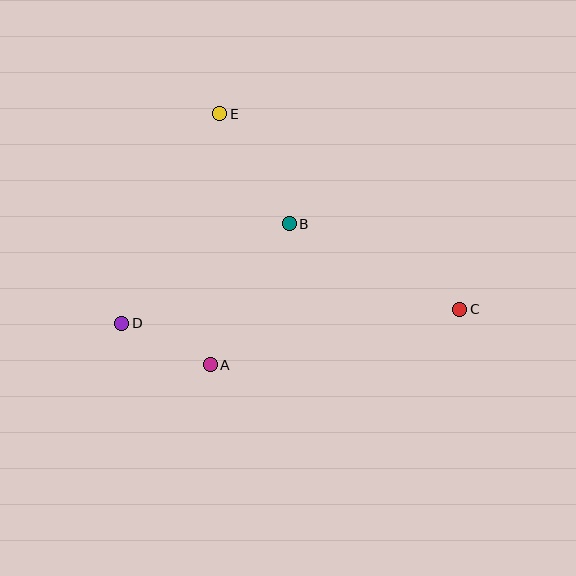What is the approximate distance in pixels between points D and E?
The distance between D and E is approximately 231 pixels.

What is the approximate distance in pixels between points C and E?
The distance between C and E is approximately 310 pixels.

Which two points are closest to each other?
Points A and D are closest to each other.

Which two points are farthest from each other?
Points C and D are farthest from each other.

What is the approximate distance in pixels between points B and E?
The distance between B and E is approximately 130 pixels.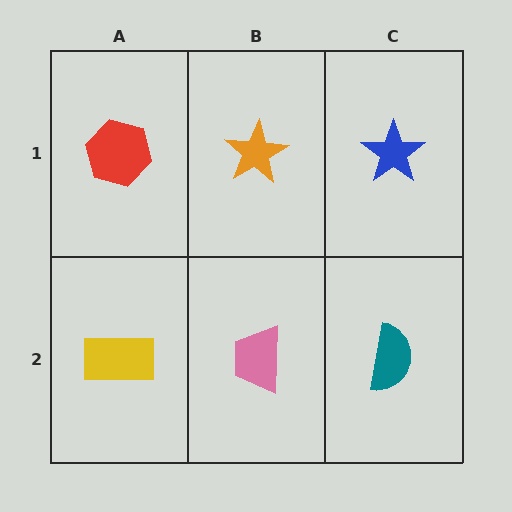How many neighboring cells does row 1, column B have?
3.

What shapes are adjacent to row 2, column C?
A blue star (row 1, column C), a pink trapezoid (row 2, column B).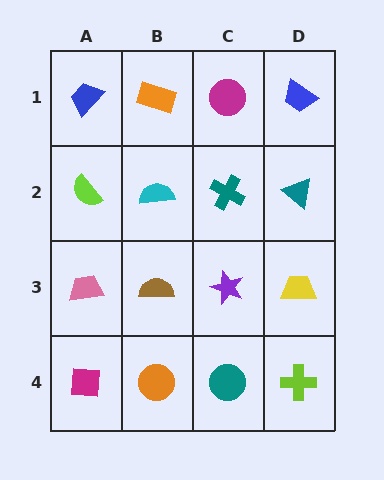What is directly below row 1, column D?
A teal triangle.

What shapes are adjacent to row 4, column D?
A yellow trapezoid (row 3, column D), a teal circle (row 4, column C).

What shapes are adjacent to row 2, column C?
A magenta circle (row 1, column C), a purple star (row 3, column C), a cyan semicircle (row 2, column B), a teal triangle (row 2, column D).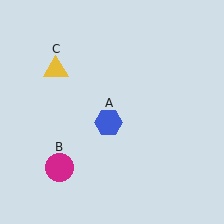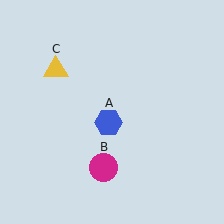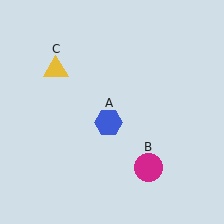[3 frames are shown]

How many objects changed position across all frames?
1 object changed position: magenta circle (object B).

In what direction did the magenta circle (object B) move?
The magenta circle (object B) moved right.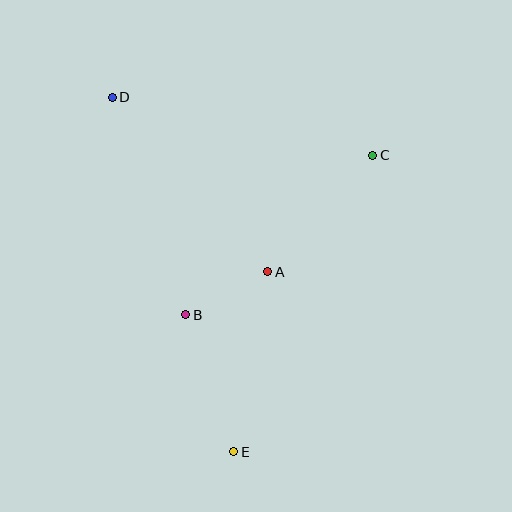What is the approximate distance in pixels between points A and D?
The distance between A and D is approximately 233 pixels.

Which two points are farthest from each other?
Points D and E are farthest from each other.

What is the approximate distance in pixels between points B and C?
The distance between B and C is approximately 246 pixels.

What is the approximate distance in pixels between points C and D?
The distance between C and D is approximately 266 pixels.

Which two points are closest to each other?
Points A and B are closest to each other.